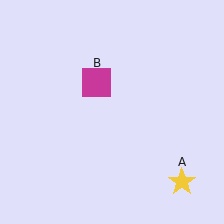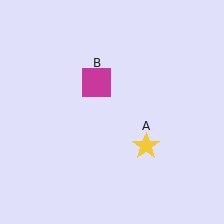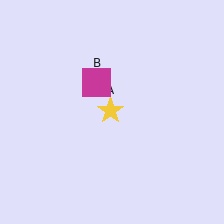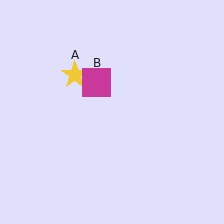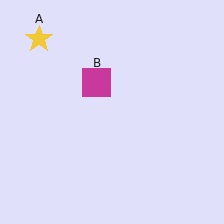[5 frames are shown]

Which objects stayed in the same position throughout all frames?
Magenta square (object B) remained stationary.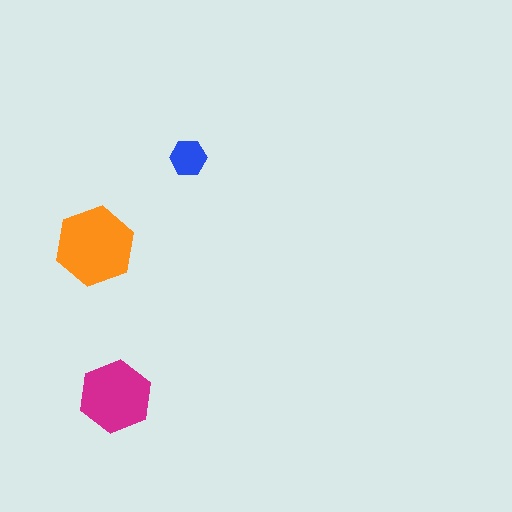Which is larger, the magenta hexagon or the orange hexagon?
The orange one.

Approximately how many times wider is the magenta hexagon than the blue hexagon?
About 2 times wider.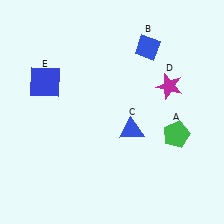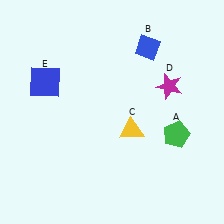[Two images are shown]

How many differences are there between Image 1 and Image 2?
There is 1 difference between the two images.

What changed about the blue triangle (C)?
In Image 1, C is blue. In Image 2, it changed to yellow.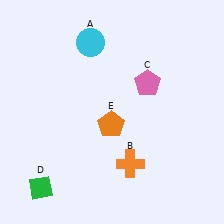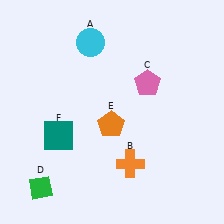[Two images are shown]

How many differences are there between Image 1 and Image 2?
There is 1 difference between the two images.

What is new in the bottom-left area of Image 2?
A teal square (F) was added in the bottom-left area of Image 2.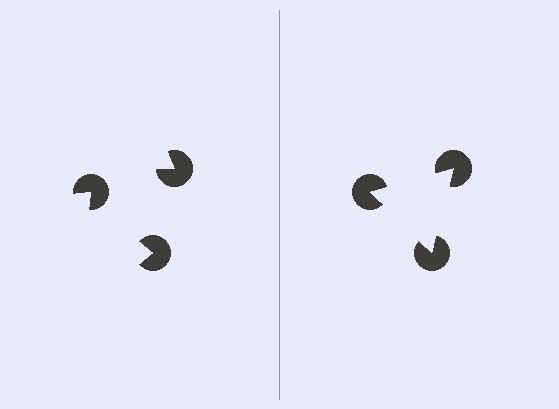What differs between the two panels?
The pac-man discs are positioned identically on both sides; only the wedge orientations differ. On the right they align to a triangle; on the left they are misaligned.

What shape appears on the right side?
An illusory triangle.